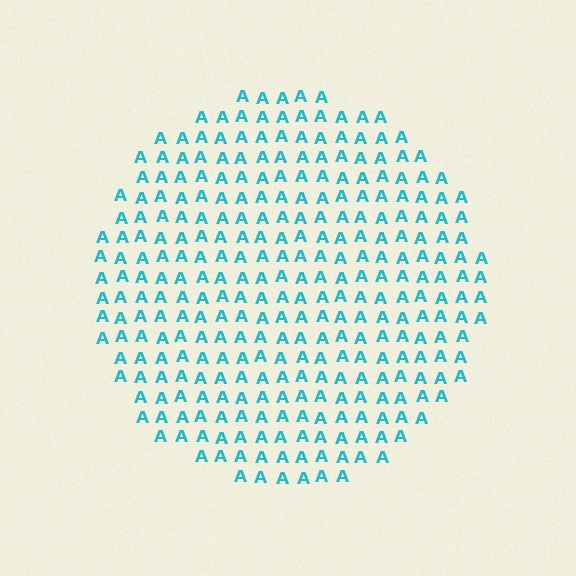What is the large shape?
The large shape is a circle.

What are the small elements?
The small elements are letter A's.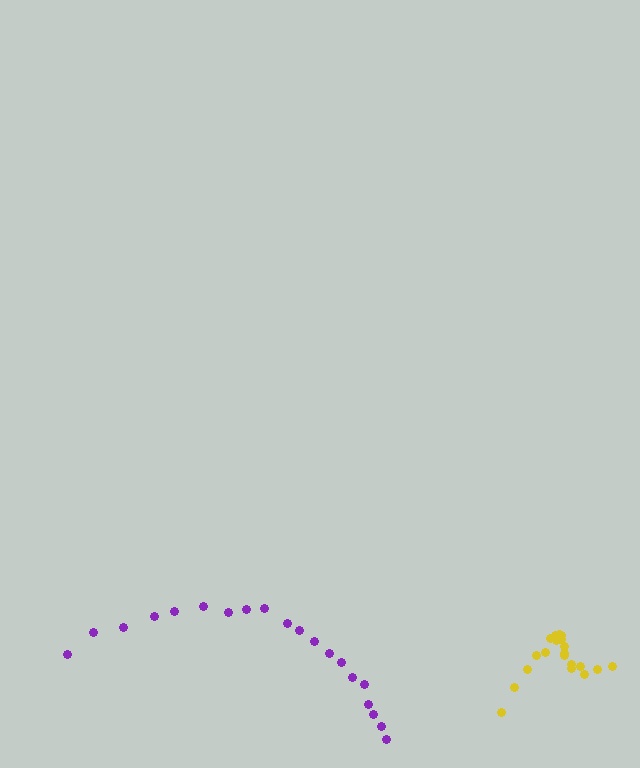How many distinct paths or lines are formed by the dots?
There are 2 distinct paths.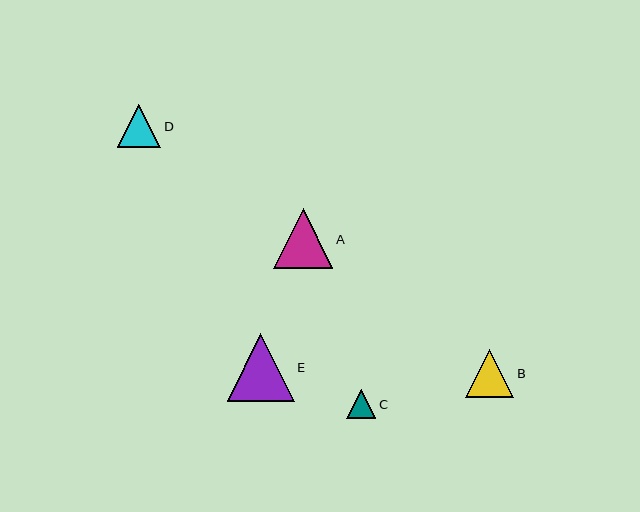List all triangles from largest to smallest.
From largest to smallest: E, A, B, D, C.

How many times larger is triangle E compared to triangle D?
Triangle E is approximately 1.6 times the size of triangle D.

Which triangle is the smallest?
Triangle C is the smallest with a size of approximately 29 pixels.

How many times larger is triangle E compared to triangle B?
Triangle E is approximately 1.4 times the size of triangle B.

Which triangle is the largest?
Triangle E is the largest with a size of approximately 67 pixels.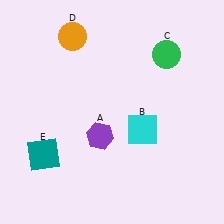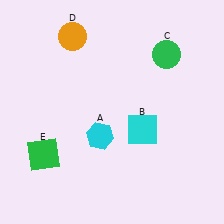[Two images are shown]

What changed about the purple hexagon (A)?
In Image 1, A is purple. In Image 2, it changed to cyan.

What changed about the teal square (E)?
In Image 1, E is teal. In Image 2, it changed to green.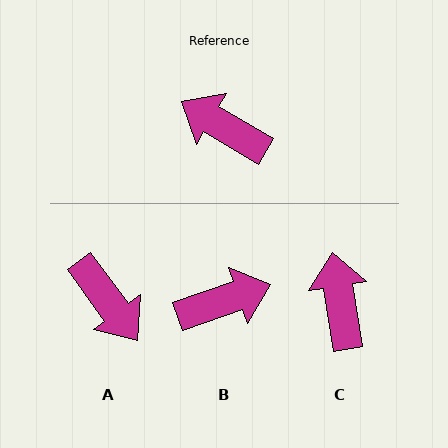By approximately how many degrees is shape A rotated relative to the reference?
Approximately 157 degrees counter-clockwise.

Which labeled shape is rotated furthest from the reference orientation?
A, about 157 degrees away.